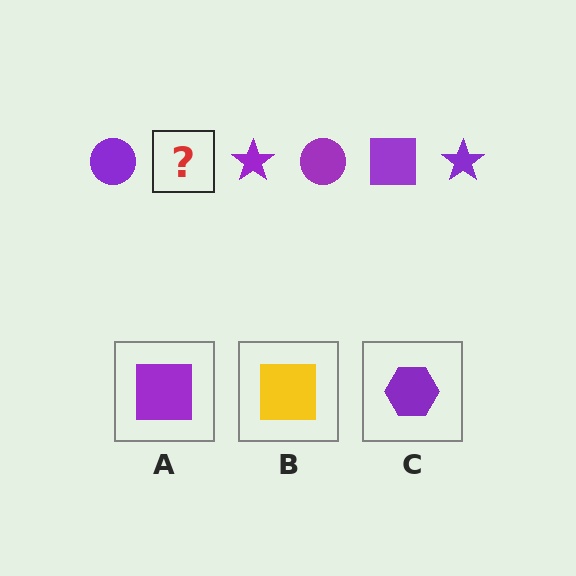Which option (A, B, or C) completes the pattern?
A.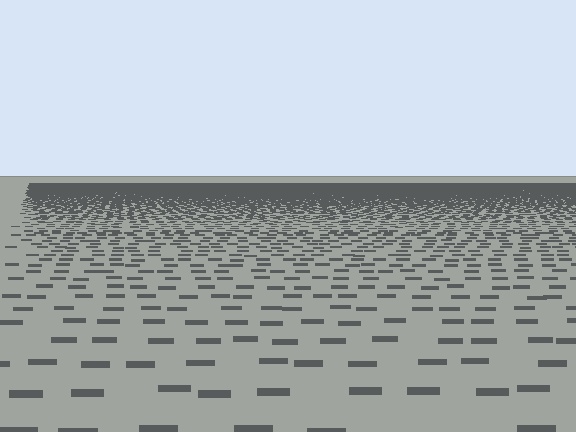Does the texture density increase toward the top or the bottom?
Density increases toward the top.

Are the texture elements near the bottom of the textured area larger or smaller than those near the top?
Larger. Near the bottom, elements are closer to the viewer and appear at a bigger on-screen size.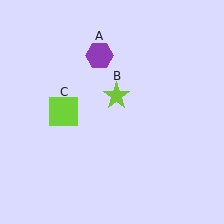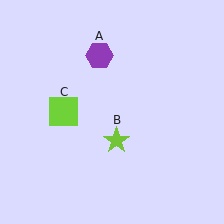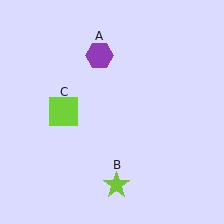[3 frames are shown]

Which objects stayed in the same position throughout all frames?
Purple hexagon (object A) and lime square (object C) remained stationary.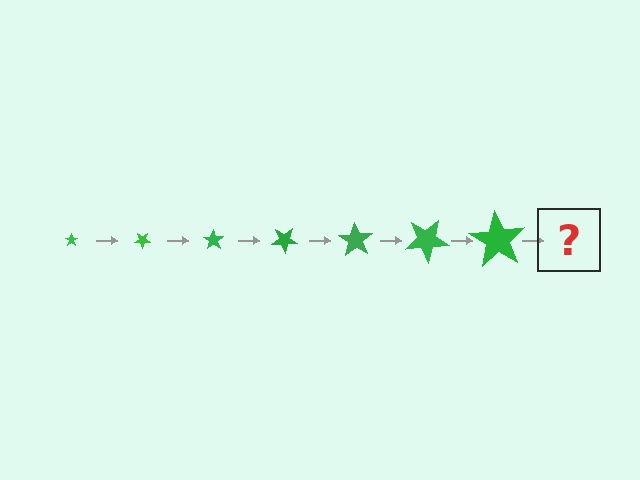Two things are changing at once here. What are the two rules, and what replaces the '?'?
The two rules are that the star grows larger each step and it rotates 35 degrees each step. The '?' should be a star, larger than the previous one and rotated 245 degrees from the start.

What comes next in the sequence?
The next element should be a star, larger than the previous one and rotated 245 degrees from the start.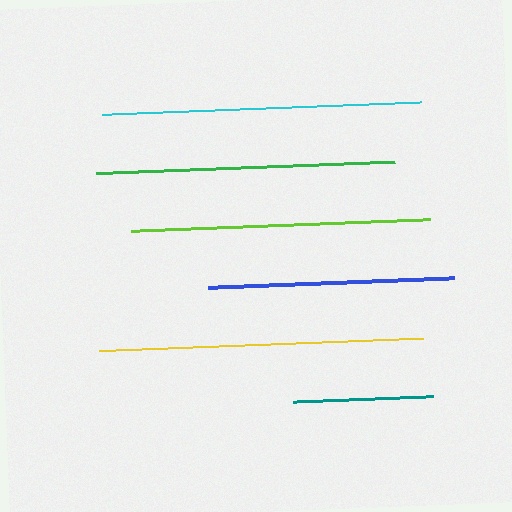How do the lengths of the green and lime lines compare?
The green and lime lines are approximately the same length.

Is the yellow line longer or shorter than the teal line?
The yellow line is longer than the teal line.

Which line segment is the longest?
The yellow line is the longest at approximately 325 pixels.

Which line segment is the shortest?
The teal line is the shortest at approximately 140 pixels.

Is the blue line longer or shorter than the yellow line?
The yellow line is longer than the blue line.